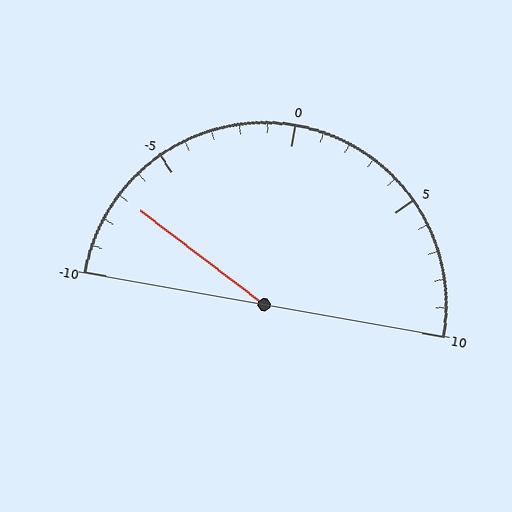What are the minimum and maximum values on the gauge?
The gauge ranges from -10 to 10.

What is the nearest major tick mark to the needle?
The nearest major tick mark is -5.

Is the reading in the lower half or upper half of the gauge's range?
The reading is in the lower half of the range (-10 to 10).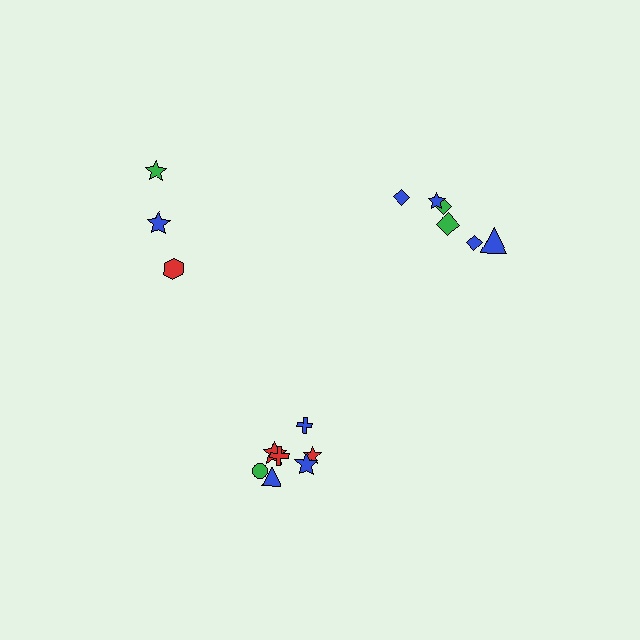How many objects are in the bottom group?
There are 7 objects.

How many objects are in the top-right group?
There are 6 objects.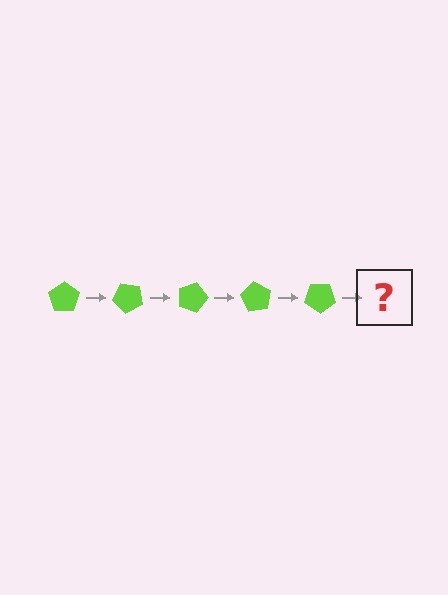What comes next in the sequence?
The next element should be a lime pentagon rotated 225 degrees.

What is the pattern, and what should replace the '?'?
The pattern is that the pentagon rotates 45 degrees each step. The '?' should be a lime pentagon rotated 225 degrees.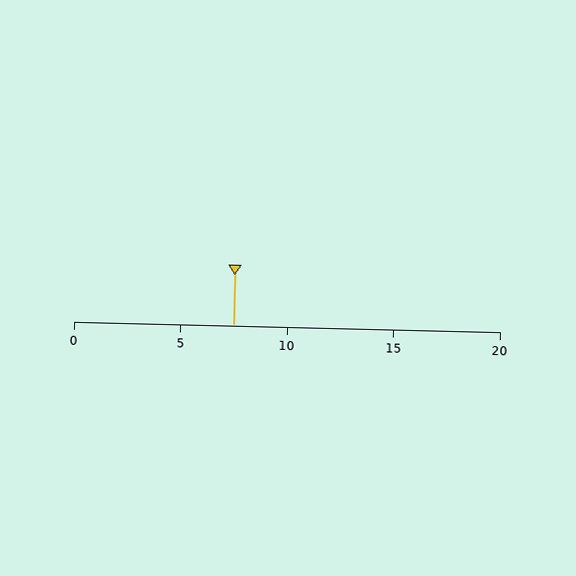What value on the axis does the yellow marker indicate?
The marker indicates approximately 7.5.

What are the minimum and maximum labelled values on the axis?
The axis runs from 0 to 20.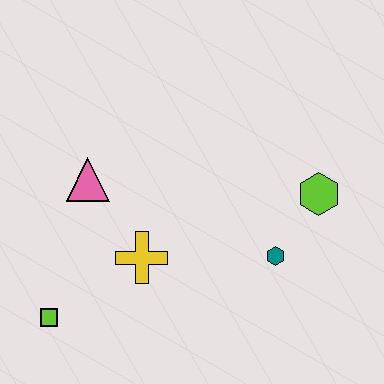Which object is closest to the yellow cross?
The pink triangle is closest to the yellow cross.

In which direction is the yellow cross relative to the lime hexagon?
The yellow cross is to the left of the lime hexagon.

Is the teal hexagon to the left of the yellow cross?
No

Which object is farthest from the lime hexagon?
The lime square is farthest from the lime hexagon.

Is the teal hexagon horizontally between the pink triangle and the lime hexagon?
Yes